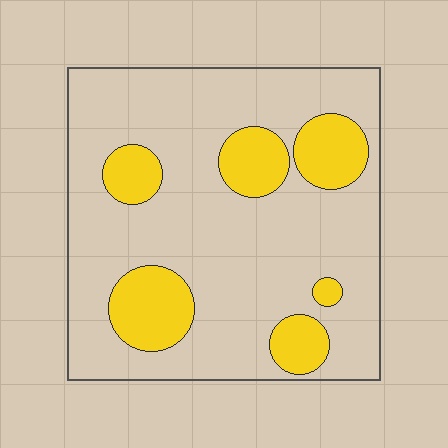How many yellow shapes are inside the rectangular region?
6.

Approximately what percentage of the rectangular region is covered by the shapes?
Approximately 20%.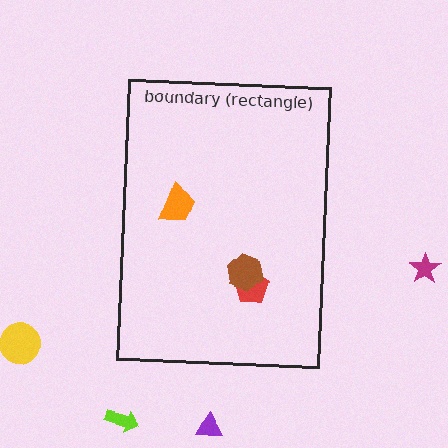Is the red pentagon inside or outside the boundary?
Inside.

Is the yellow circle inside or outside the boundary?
Outside.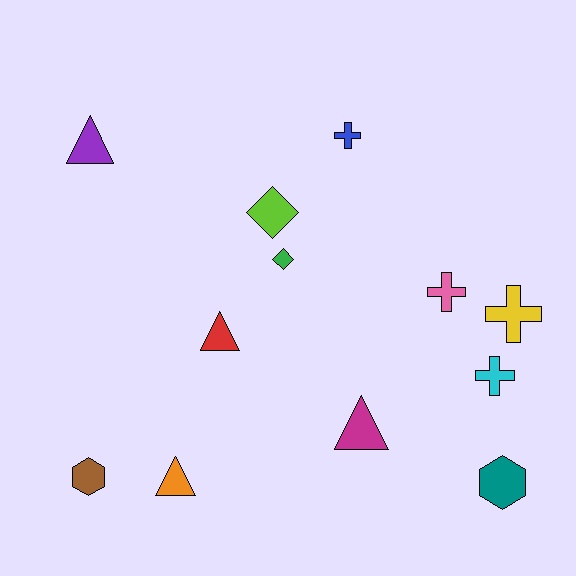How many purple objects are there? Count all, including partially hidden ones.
There is 1 purple object.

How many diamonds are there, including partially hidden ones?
There are 2 diamonds.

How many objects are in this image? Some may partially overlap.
There are 12 objects.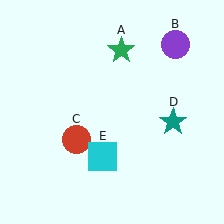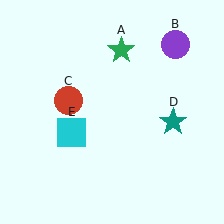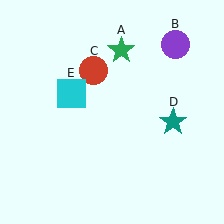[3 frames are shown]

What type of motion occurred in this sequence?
The red circle (object C), cyan square (object E) rotated clockwise around the center of the scene.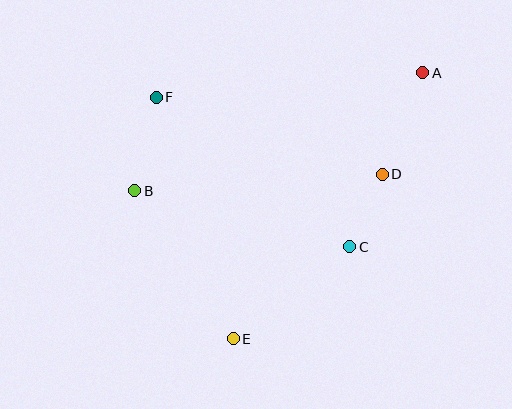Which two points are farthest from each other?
Points A and E are farthest from each other.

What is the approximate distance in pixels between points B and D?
The distance between B and D is approximately 248 pixels.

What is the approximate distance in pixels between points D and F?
The distance between D and F is approximately 239 pixels.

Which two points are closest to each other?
Points C and D are closest to each other.